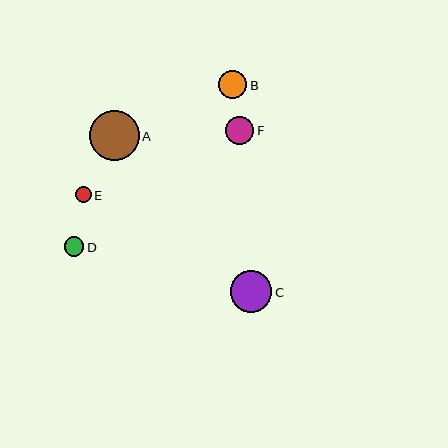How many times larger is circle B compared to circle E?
Circle B is approximately 1.8 times the size of circle E.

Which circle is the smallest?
Circle E is the smallest with a size of approximately 16 pixels.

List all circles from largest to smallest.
From largest to smallest: A, C, F, B, D, E.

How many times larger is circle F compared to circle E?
Circle F is approximately 1.8 times the size of circle E.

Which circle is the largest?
Circle A is the largest with a size of approximately 50 pixels.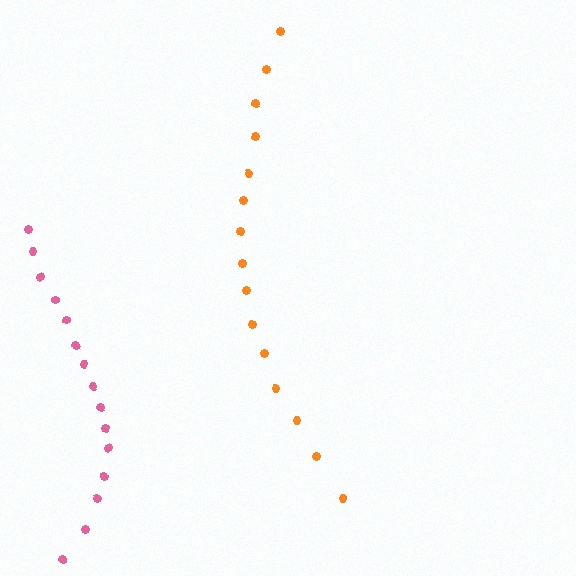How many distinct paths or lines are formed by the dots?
There are 2 distinct paths.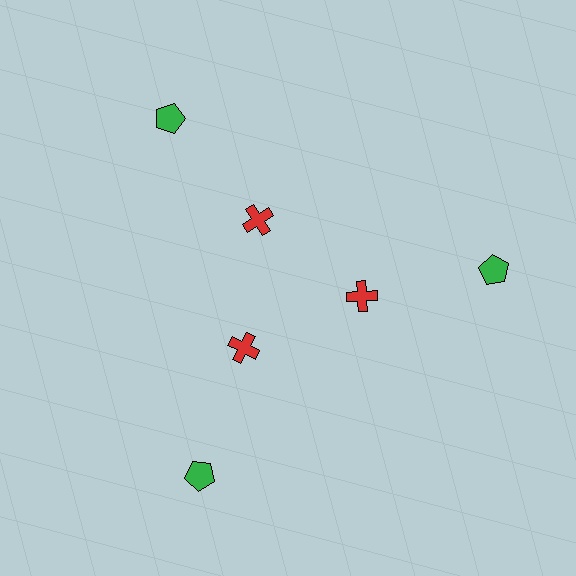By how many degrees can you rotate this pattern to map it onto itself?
The pattern maps onto itself every 120 degrees of rotation.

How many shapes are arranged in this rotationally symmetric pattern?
There are 6 shapes, arranged in 3 groups of 2.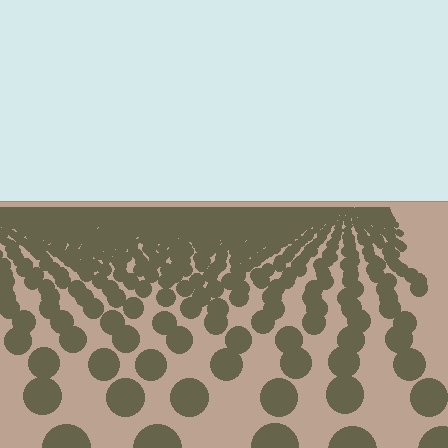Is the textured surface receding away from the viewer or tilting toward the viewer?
The surface is receding away from the viewer. Texture elements get smaller and denser toward the top.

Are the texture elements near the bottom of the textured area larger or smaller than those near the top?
Larger. Near the bottom, elements are closer to the viewer and appear at a bigger on-screen size.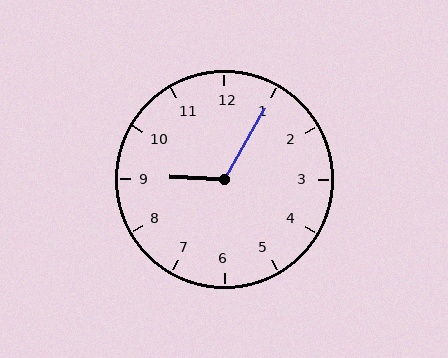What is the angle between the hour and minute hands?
Approximately 118 degrees.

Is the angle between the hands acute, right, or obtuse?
It is obtuse.